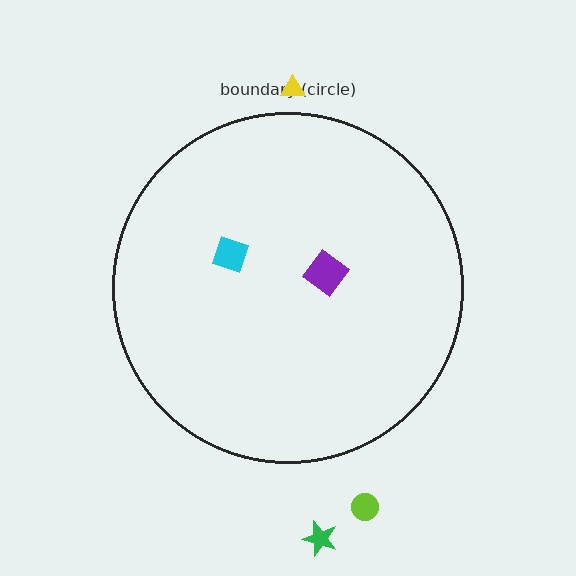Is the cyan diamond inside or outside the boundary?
Inside.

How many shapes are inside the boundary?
2 inside, 3 outside.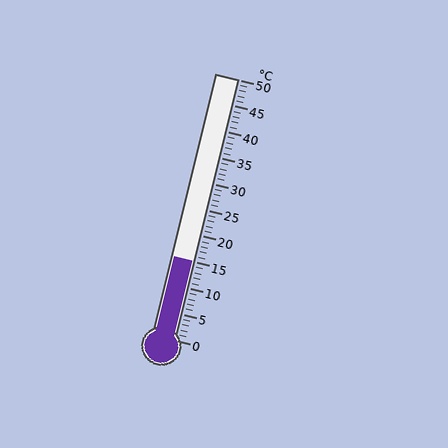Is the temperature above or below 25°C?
The temperature is below 25°C.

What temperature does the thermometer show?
The thermometer shows approximately 15°C.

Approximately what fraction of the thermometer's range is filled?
The thermometer is filled to approximately 30% of its range.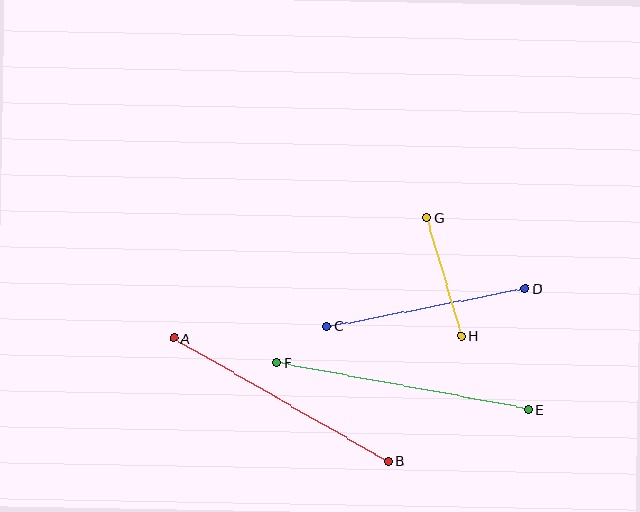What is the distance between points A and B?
The distance is approximately 247 pixels.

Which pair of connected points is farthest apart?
Points E and F are farthest apart.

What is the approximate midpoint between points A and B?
The midpoint is at approximately (281, 400) pixels.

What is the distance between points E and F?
The distance is approximately 256 pixels.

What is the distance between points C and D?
The distance is approximately 202 pixels.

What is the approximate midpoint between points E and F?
The midpoint is at approximately (403, 386) pixels.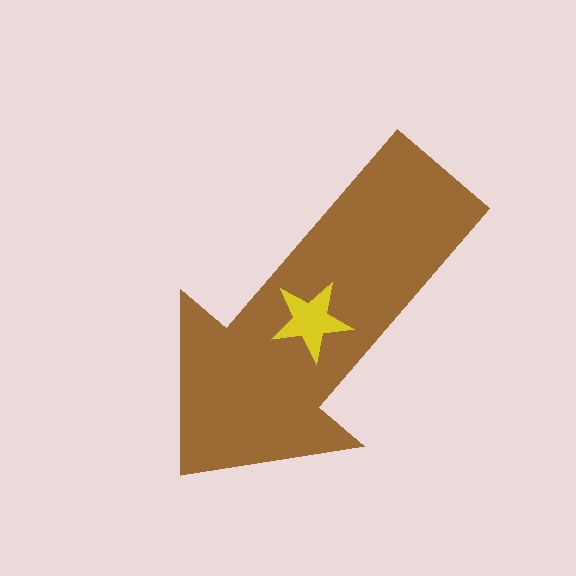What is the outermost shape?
The brown arrow.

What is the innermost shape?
The yellow star.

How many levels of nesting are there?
2.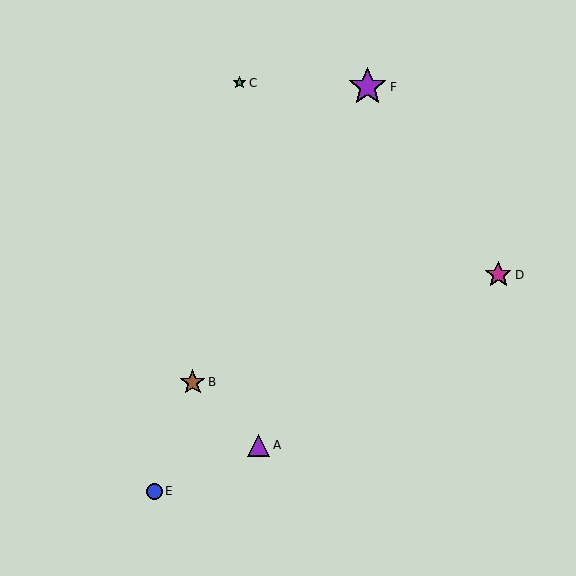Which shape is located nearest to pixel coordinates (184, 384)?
The brown star (labeled B) at (193, 383) is nearest to that location.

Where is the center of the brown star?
The center of the brown star is at (193, 383).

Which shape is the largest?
The purple star (labeled F) is the largest.